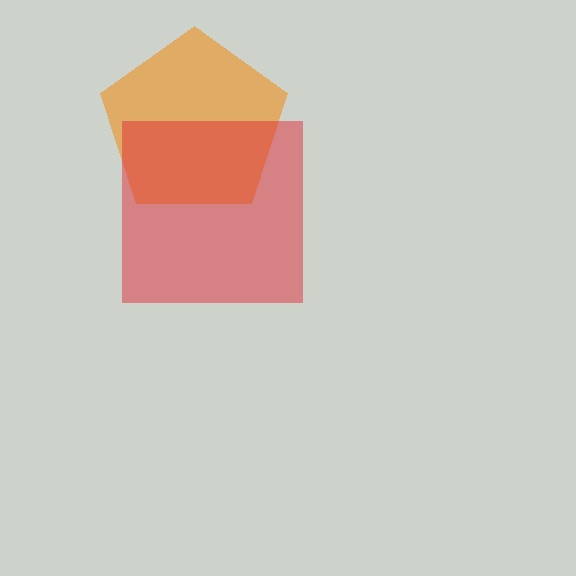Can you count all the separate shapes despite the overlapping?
Yes, there are 2 separate shapes.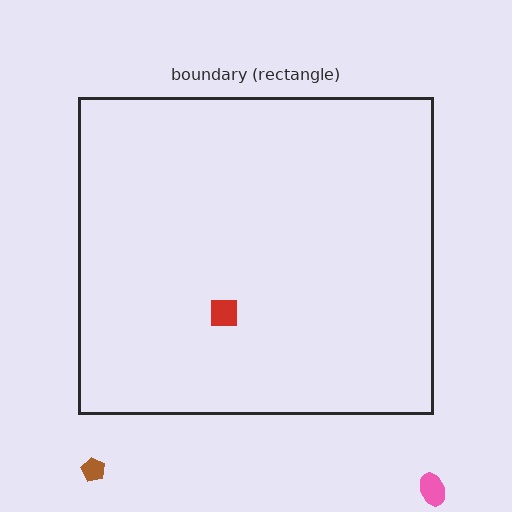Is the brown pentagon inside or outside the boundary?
Outside.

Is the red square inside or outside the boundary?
Inside.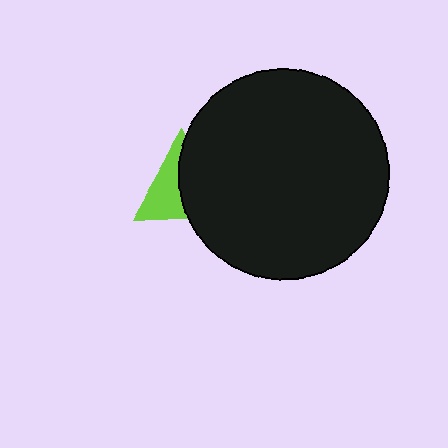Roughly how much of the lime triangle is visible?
About half of it is visible (roughly 46%).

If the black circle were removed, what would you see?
You would see the complete lime triangle.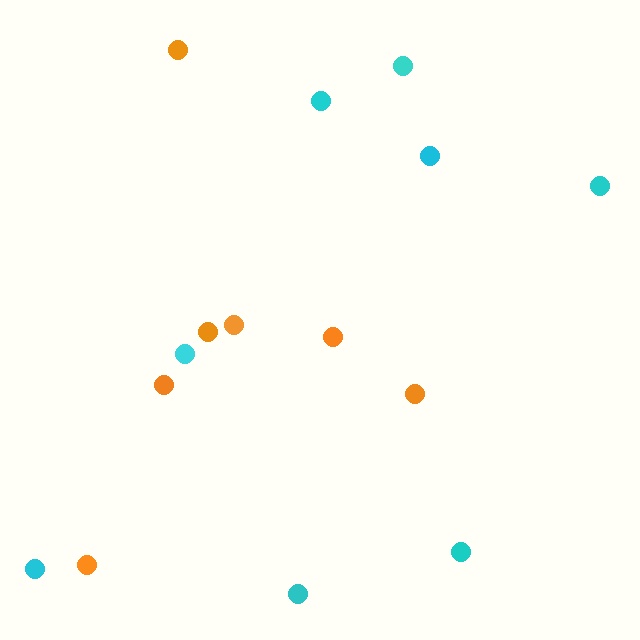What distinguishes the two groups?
There are 2 groups: one group of cyan circles (8) and one group of orange circles (7).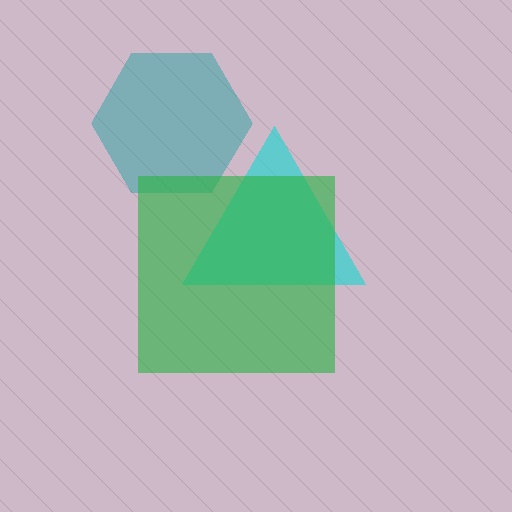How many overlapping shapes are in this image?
There are 3 overlapping shapes in the image.